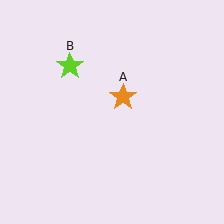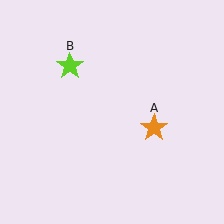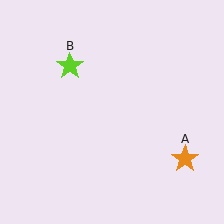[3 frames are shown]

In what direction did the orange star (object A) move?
The orange star (object A) moved down and to the right.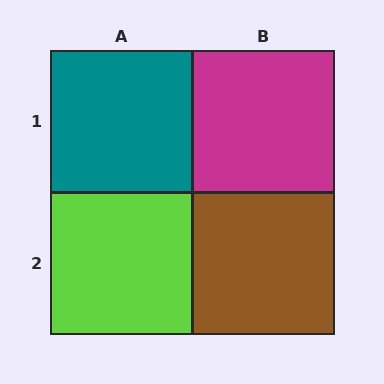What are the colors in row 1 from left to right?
Teal, magenta.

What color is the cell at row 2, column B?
Brown.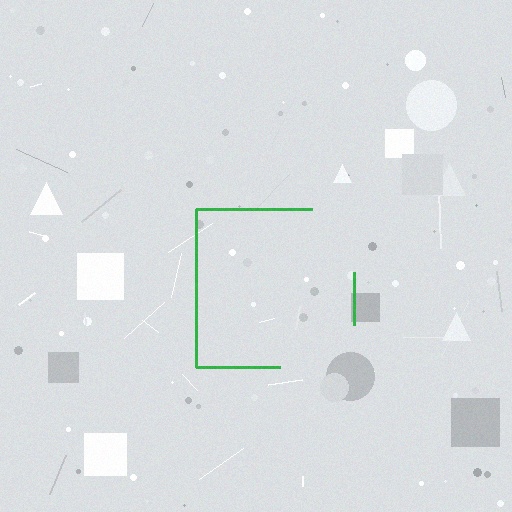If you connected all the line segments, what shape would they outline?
They would outline a square.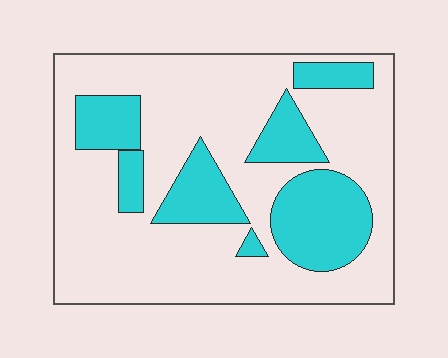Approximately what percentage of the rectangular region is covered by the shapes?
Approximately 30%.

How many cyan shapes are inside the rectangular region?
7.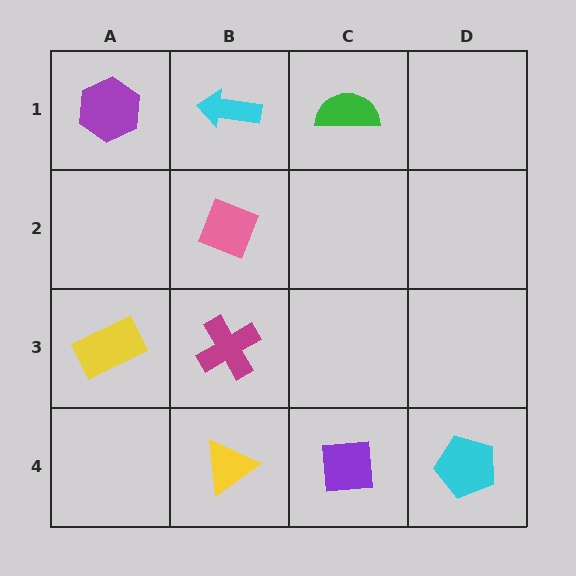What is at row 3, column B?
A magenta cross.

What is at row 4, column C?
A purple square.